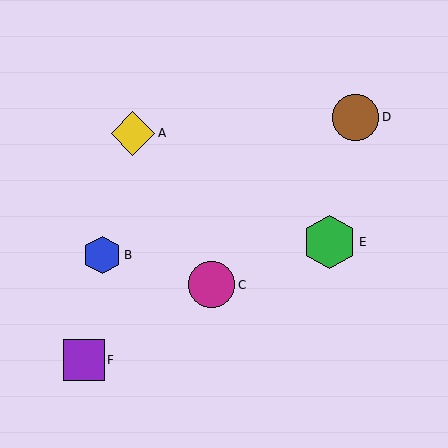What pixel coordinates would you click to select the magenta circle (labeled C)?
Click at (212, 285) to select the magenta circle C.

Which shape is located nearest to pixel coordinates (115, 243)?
The blue hexagon (labeled B) at (102, 255) is nearest to that location.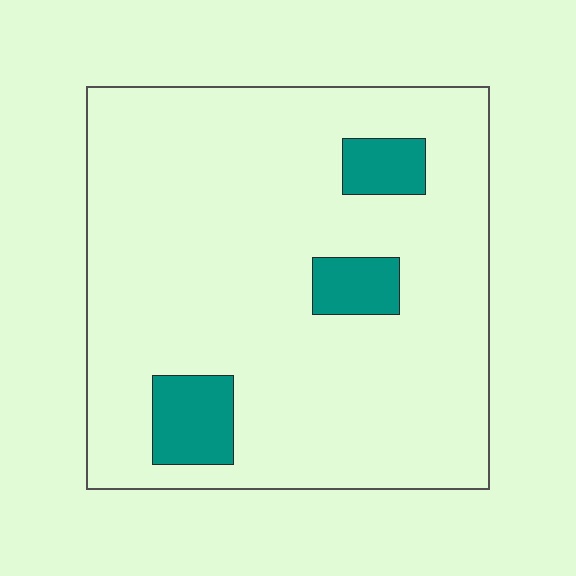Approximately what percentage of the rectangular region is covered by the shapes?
Approximately 10%.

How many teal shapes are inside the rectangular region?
3.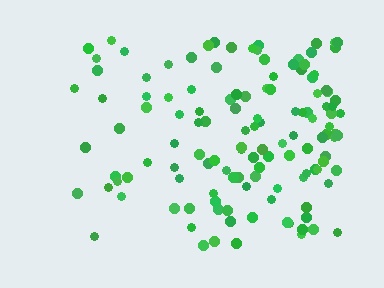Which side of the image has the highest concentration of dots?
The right.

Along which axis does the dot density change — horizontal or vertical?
Horizontal.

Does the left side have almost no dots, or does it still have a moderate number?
Still a moderate number, just noticeably fewer than the right.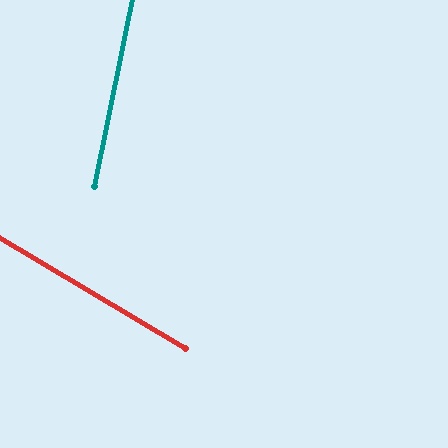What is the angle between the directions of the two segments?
Approximately 71 degrees.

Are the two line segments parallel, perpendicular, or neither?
Neither parallel nor perpendicular — they differ by about 71°.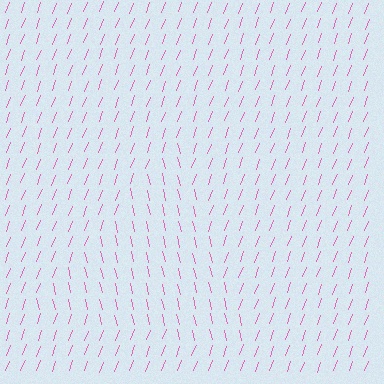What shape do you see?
I see a triangle.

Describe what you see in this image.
The image is filled with small pink line segments. A triangle region in the image has lines oriented differently from the surrounding lines, creating a visible texture boundary.